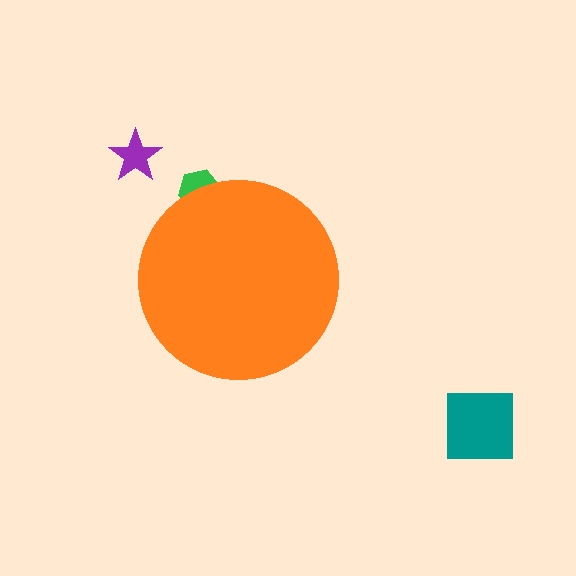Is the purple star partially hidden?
No, the purple star is fully visible.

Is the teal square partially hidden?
No, the teal square is fully visible.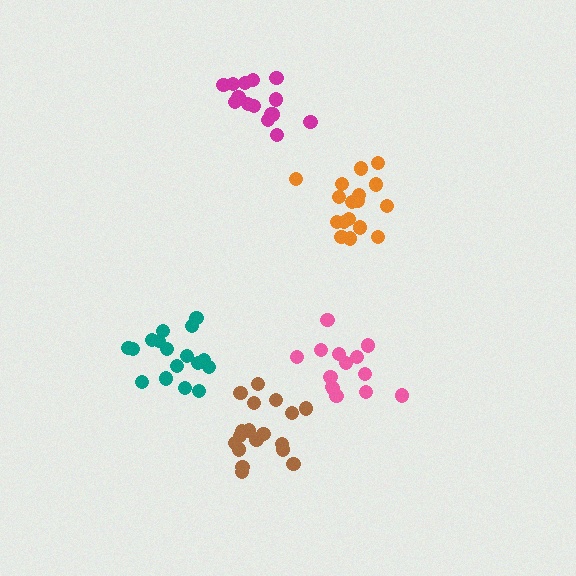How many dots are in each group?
Group 1: 14 dots, Group 2: 17 dots, Group 3: 17 dots, Group 4: 18 dots, Group 5: 15 dots (81 total).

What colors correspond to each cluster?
The clusters are colored: pink, orange, teal, brown, magenta.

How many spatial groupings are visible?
There are 5 spatial groupings.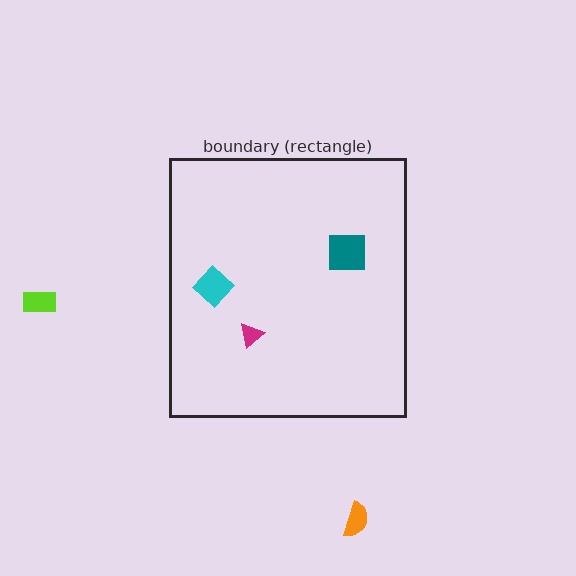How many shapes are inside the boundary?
3 inside, 2 outside.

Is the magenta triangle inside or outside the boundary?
Inside.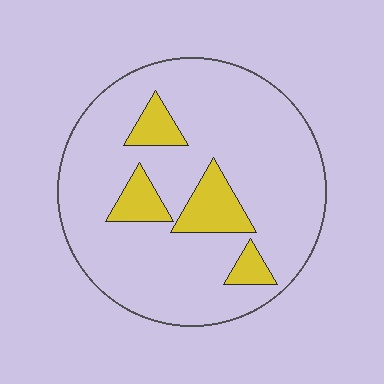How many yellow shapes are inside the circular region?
4.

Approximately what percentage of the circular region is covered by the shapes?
Approximately 15%.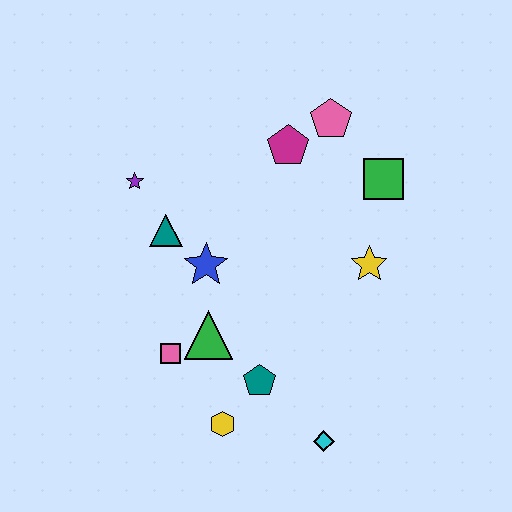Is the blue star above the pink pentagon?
No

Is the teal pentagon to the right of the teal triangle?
Yes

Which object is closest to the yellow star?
The green square is closest to the yellow star.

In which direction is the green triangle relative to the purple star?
The green triangle is below the purple star.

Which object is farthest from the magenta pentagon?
The cyan diamond is farthest from the magenta pentagon.